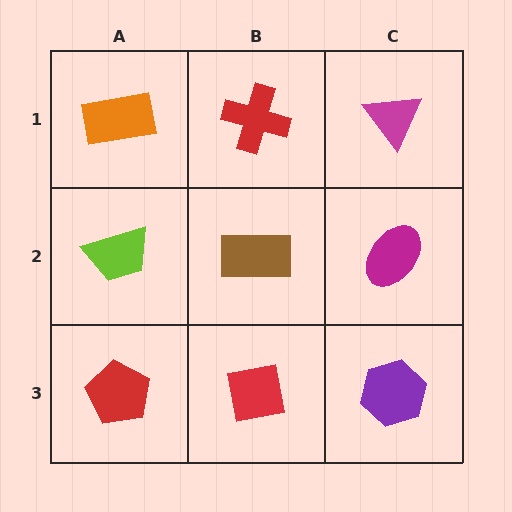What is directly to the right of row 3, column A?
A red square.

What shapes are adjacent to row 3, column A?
A lime trapezoid (row 2, column A), a red square (row 3, column B).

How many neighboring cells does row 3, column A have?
2.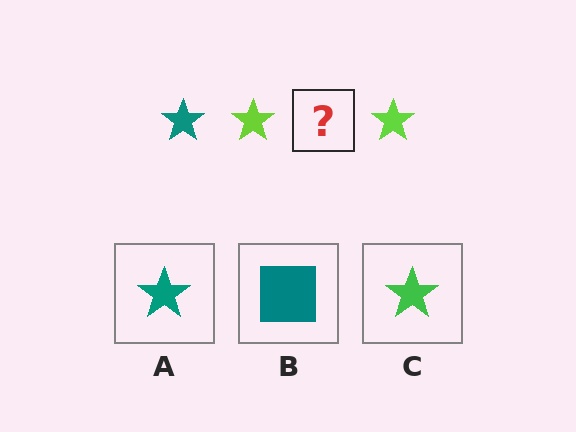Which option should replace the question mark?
Option A.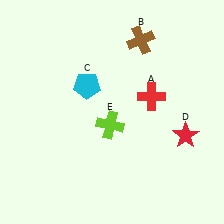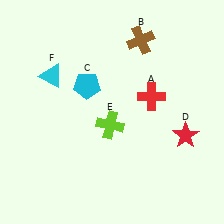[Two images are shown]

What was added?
A cyan triangle (F) was added in Image 2.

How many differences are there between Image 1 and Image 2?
There is 1 difference between the two images.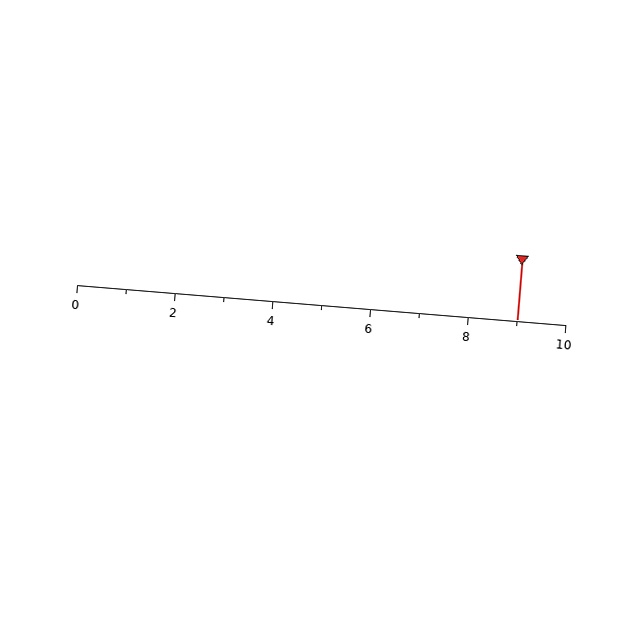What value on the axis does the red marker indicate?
The marker indicates approximately 9.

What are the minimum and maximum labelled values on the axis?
The axis runs from 0 to 10.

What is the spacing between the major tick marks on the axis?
The major ticks are spaced 2 apart.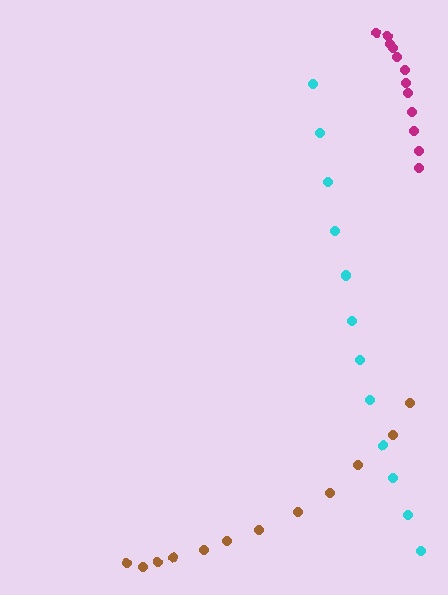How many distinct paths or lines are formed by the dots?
There are 3 distinct paths.